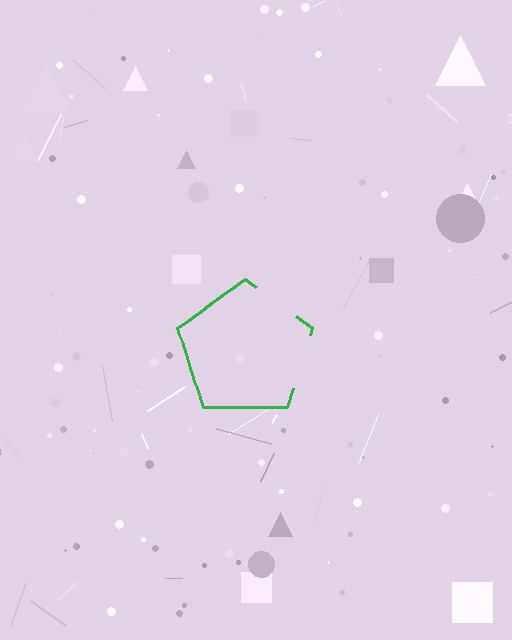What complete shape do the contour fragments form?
The contour fragments form a pentagon.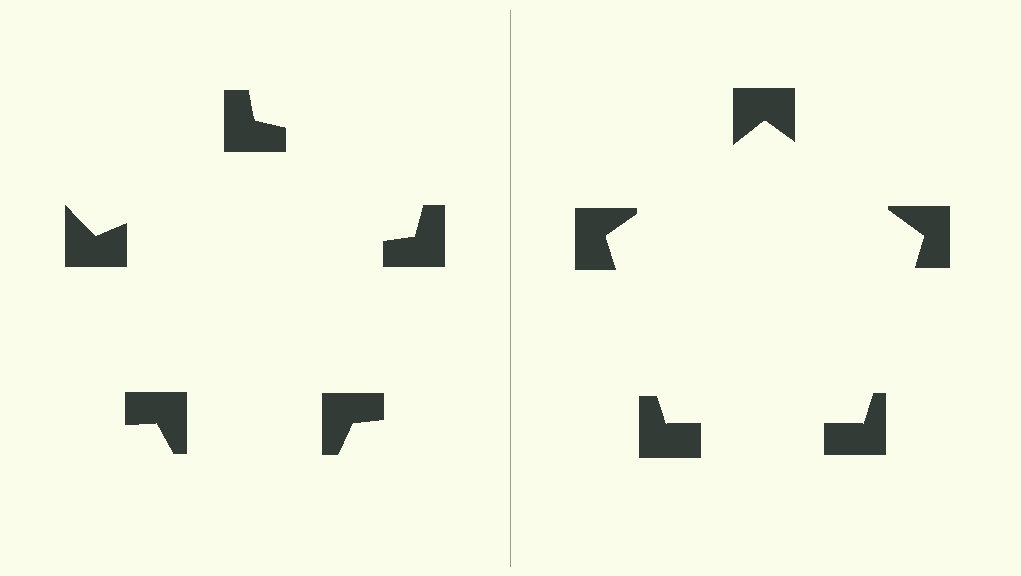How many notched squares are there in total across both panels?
10 — 5 on each side.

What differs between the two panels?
The notched squares are positioned identically on both sides; only the wedge orientations differ. On the right they align to a pentagon; on the left they are misaligned.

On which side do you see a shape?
An illusory pentagon appears on the right side. On the left side the wedge cuts are rotated, so no coherent shape forms.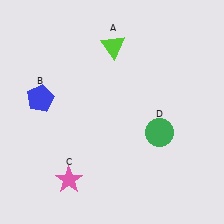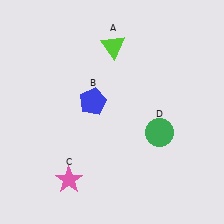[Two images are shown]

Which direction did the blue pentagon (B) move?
The blue pentagon (B) moved right.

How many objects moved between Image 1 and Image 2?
1 object moved between the two images.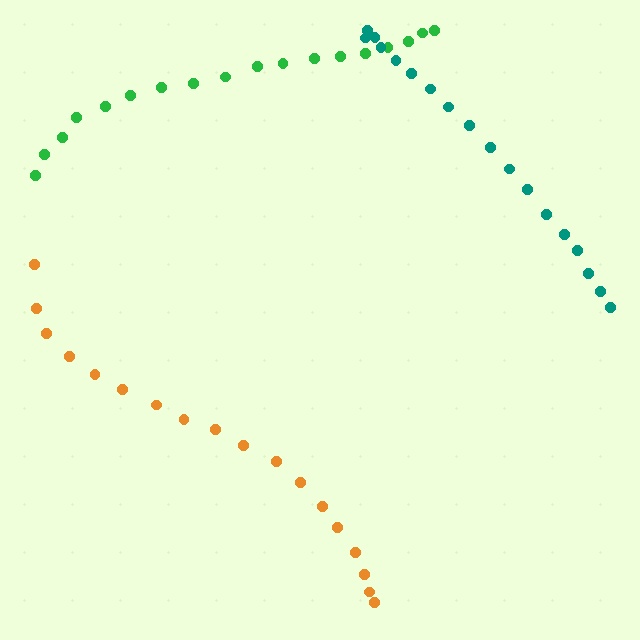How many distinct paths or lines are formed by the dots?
There are 3 distinct paths.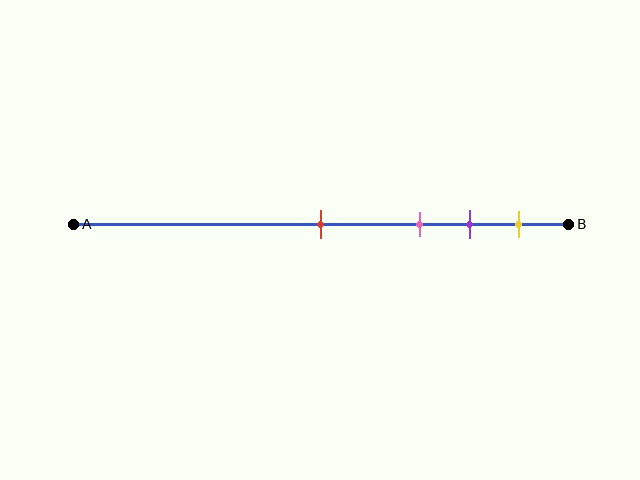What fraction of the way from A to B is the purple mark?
The purple mark is approximately 80% (0.8) of the way from A to B.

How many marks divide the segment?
There are 4 marks dividing the segment.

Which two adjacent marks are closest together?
The purple and yellow marks are the closest adjacent pair.